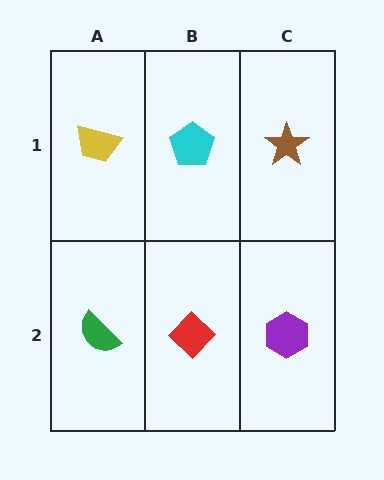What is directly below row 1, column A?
A green semicircle.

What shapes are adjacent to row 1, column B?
A red diamond (row 2, column B), a yellow trapezoid (row 1, column A), a brown star (row 1, column C).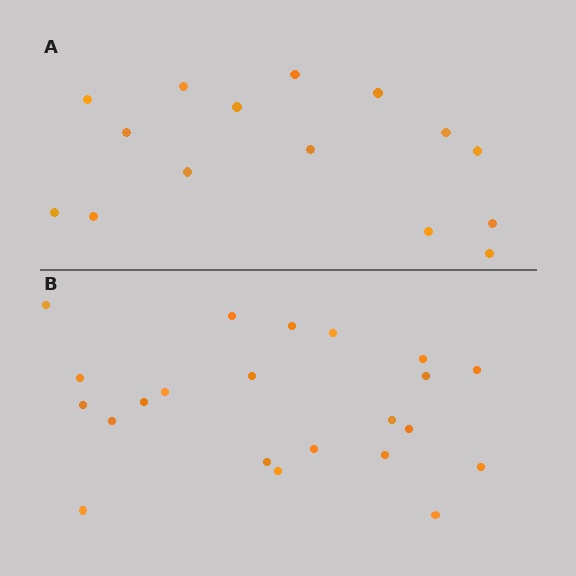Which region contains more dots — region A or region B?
Region B (the bottom region) has more dots.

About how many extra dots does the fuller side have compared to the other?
Region B has roughly 8 or so more dots than region A.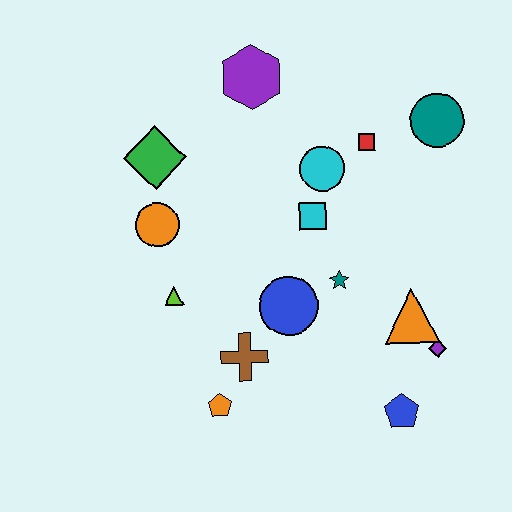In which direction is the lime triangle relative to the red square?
The lime triangle is to the left of the red square.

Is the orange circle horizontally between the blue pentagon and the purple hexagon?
No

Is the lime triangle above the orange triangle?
Yes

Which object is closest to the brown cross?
The orange pentagon is closest to the brown cross.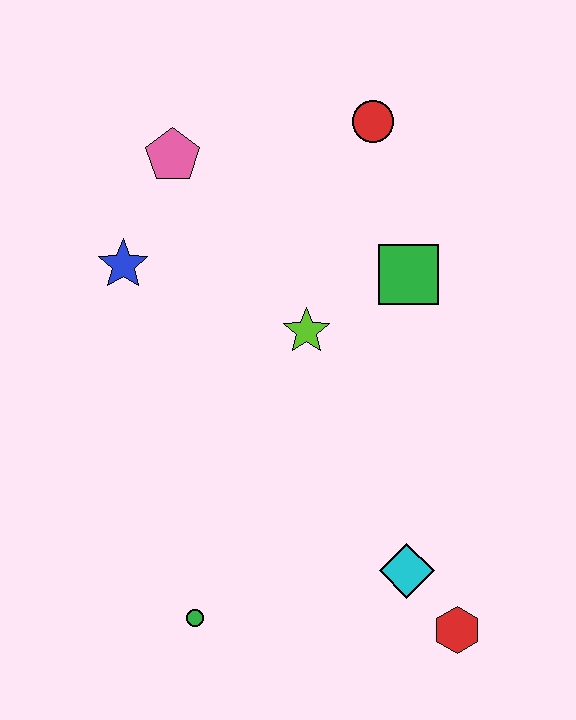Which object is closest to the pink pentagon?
The blue star is closest to the pink pentagon.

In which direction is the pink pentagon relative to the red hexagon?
The pink pentagon is above the red hexagon.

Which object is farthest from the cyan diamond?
The pink pentagon is farthest from the cyan diamond.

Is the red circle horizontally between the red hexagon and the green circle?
Yes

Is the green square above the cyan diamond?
Yes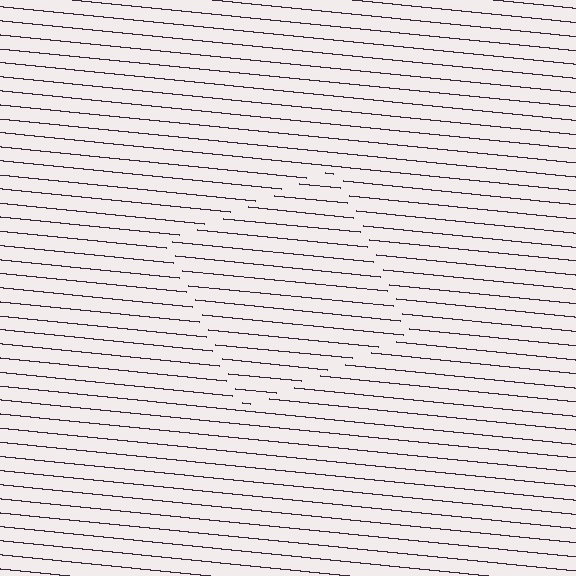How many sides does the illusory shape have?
4 sides — the line-ends trace a square.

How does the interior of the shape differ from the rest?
The interior of the shape contains the same grating, shifted by half a period — the contour is defined by the phase discontinuity where line-ends from the inner and outer gratings abut.